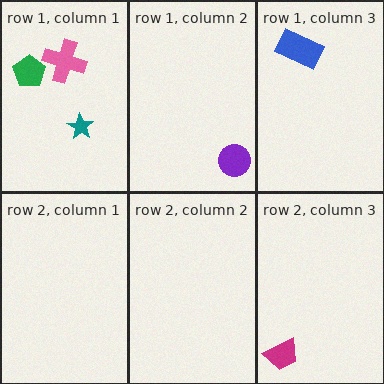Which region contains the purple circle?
The row 1, column 2 region.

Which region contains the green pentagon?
The row 1, column 1 region.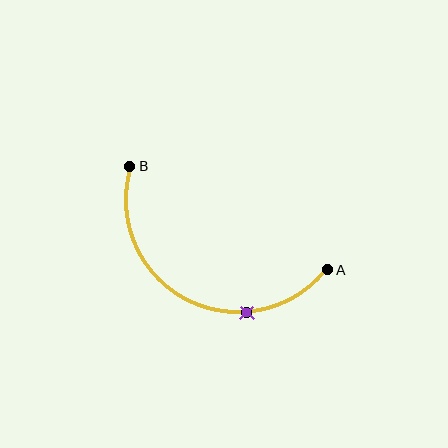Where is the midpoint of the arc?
The arc midpoint is the point on the curve farthest from the straight line joining A and B. It sits below that line.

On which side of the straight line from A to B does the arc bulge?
The arc bulges below the straight line connecting A and B.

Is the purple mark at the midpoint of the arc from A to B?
No. The purple mark lies on the arc but is closer to endpoint A. The arc midpoint would be at the point on the curve equidistant along the arc from both A and B.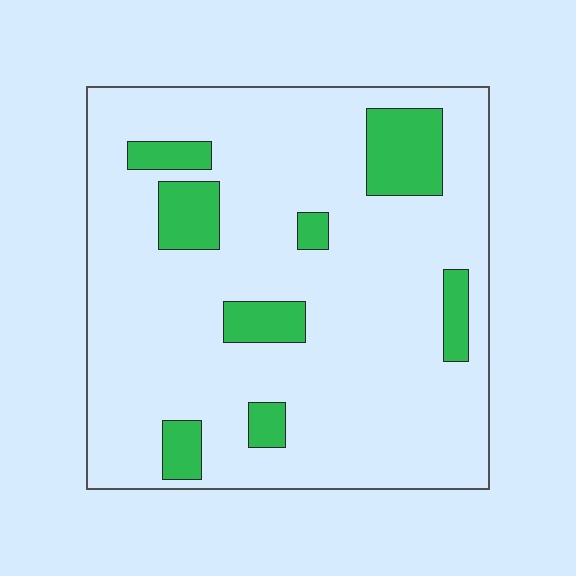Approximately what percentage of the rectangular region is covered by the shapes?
Approximately 15%.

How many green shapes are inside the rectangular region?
8.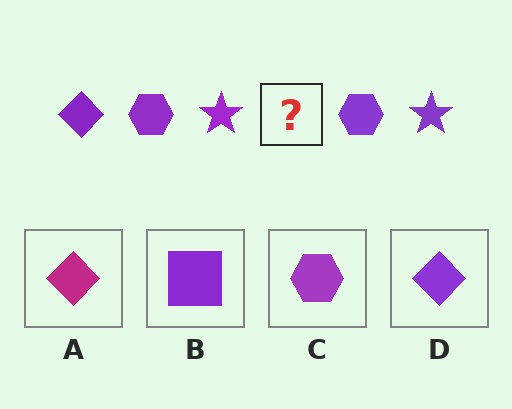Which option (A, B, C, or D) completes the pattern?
D.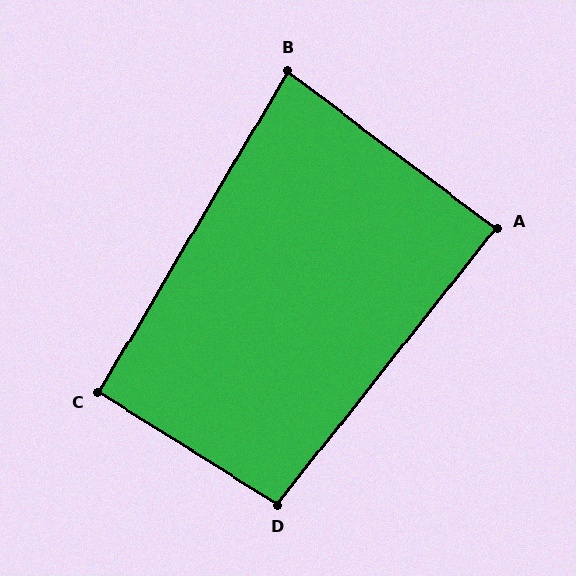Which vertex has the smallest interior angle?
B, at approximately 84 degrees.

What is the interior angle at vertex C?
Approximately 91 degrees (approximately right).